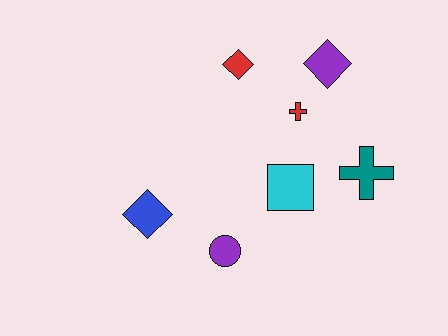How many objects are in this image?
There are 7 objects.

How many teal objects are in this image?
There is 1 teal object.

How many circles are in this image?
There is 1 circle.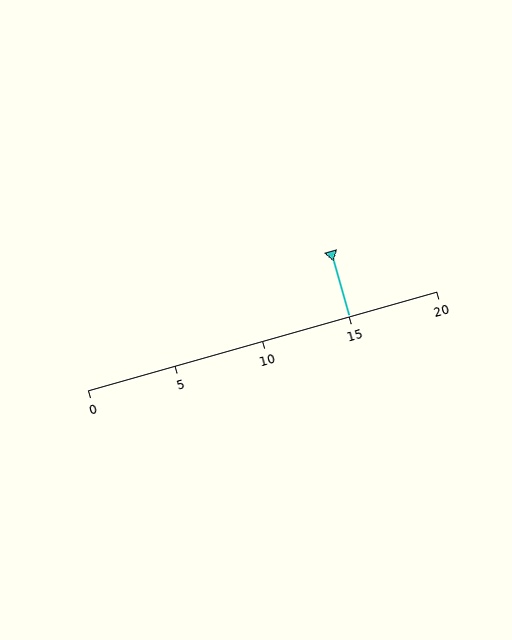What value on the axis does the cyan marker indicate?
The marker indicates approximately 15.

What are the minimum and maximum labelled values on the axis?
The axis runs from 0 to 20.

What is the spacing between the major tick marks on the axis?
The major ticks are spaced 5 apart.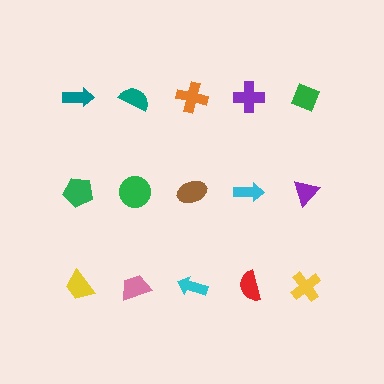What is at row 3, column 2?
A pink trapezoid.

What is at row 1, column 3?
An orange cross.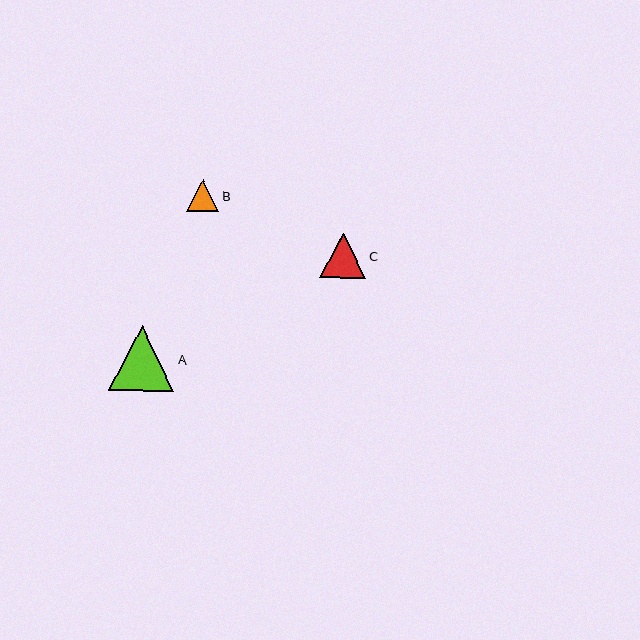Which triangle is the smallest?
Triangle B is the smallest with a size of approximately 32 pixels.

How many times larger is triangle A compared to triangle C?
Triangle A is approximately 1.4 times the size of triangle C.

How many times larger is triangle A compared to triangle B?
Triangle A is approximately 2.1 times the size of triangle B.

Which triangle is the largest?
Triangle A is the largest with a size of approximately 65 pixels.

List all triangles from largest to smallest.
From largest to smallest: A, C, B.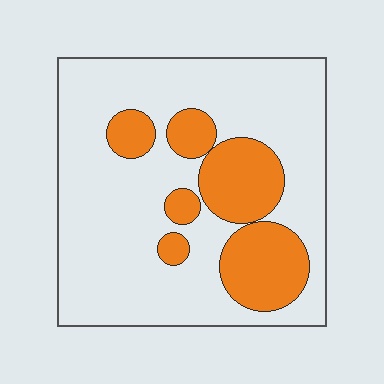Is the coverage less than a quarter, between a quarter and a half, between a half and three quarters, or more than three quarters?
Between a quarter and a half.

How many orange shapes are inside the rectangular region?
6.